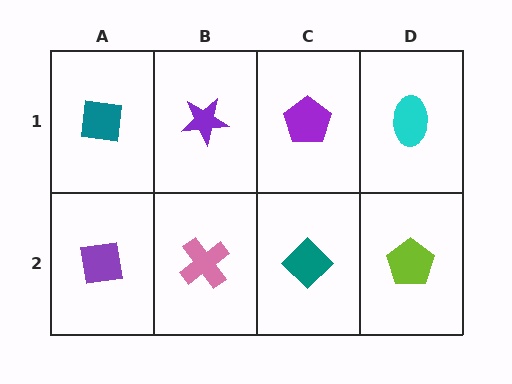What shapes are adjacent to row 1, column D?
A lime pentagon (row 2, column D), a purple pentagon (row 1, column C).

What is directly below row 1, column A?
A purple square.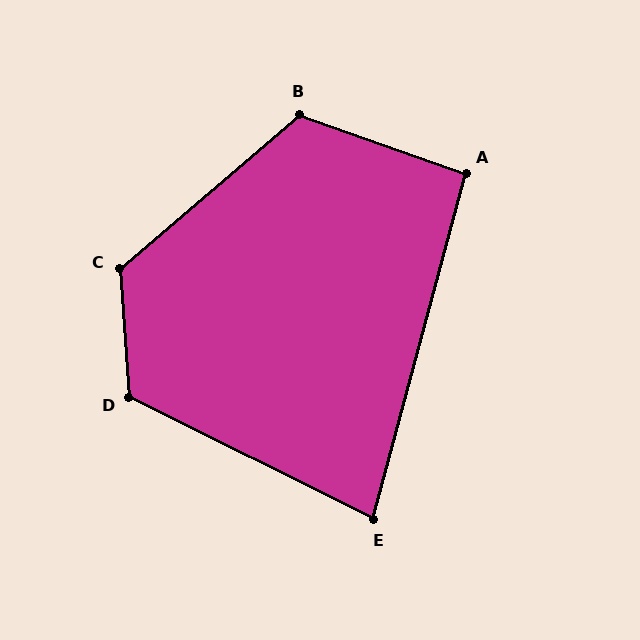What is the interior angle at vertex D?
Approximately 120 degrees (obtuse).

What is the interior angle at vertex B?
Approximately 120 degrees (obtuse).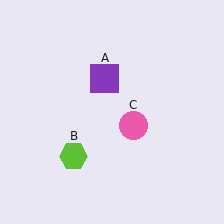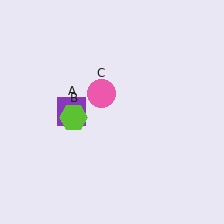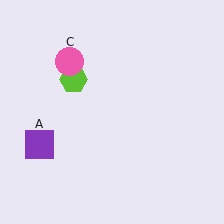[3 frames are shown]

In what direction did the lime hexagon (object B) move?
The lime hexagon (object B) moved up.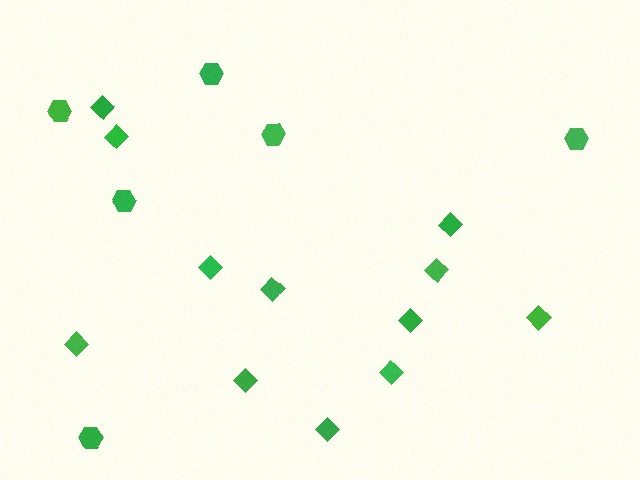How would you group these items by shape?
There are 2 groups: one group of hexagons (6) and one group of diamonds (12).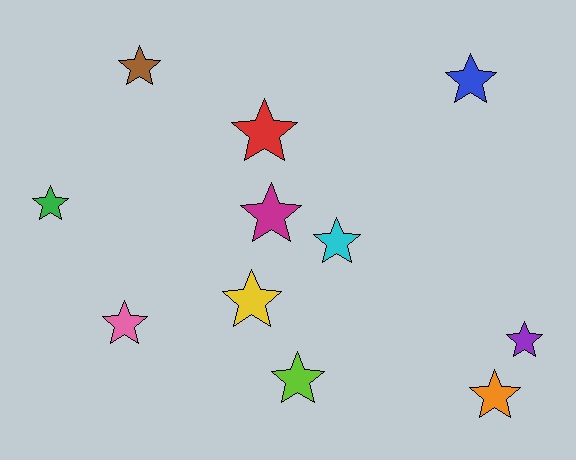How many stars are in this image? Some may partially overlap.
There are 11 stars.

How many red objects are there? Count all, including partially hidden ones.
There is 1 red object.